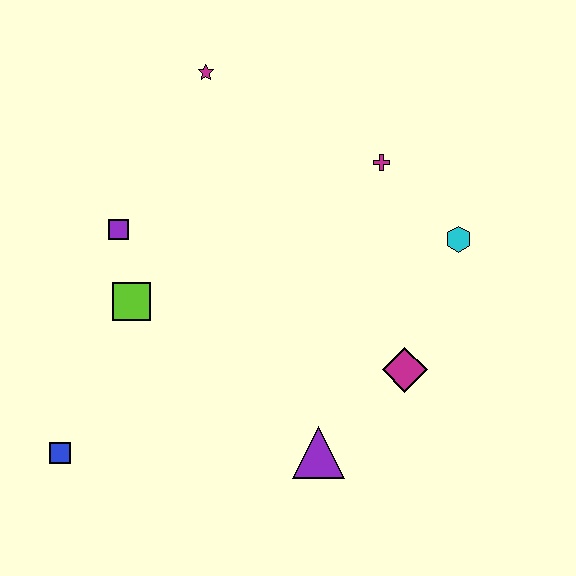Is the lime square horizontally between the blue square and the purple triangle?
Yes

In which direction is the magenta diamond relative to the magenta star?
The magenta diamond is below the magenta star.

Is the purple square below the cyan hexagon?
No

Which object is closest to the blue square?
The lime square is closest to the blue square.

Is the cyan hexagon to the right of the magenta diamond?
Yes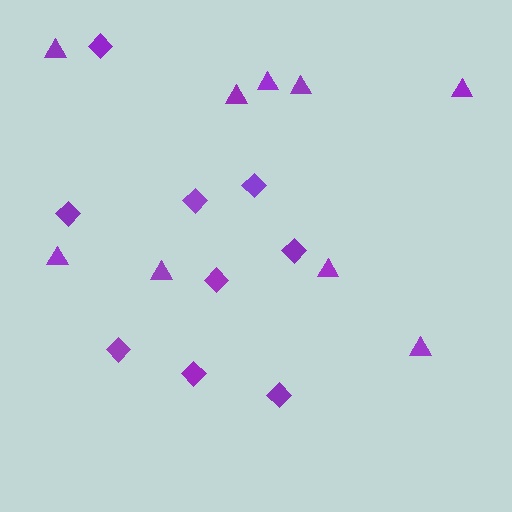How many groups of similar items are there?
There are 2 groups: one group of triangles (9) and one group of diamonds (9).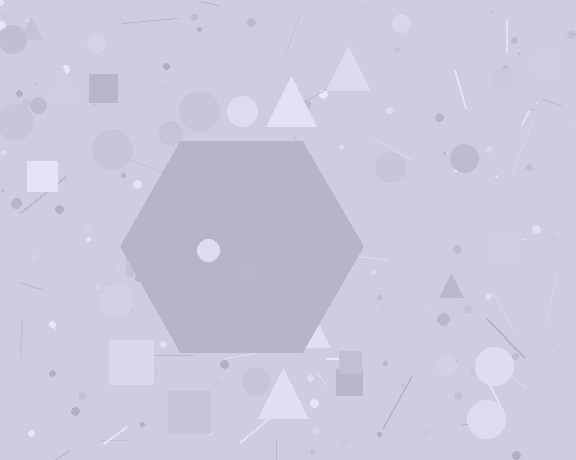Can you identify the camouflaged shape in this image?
The camouflaged shape is a hexagon.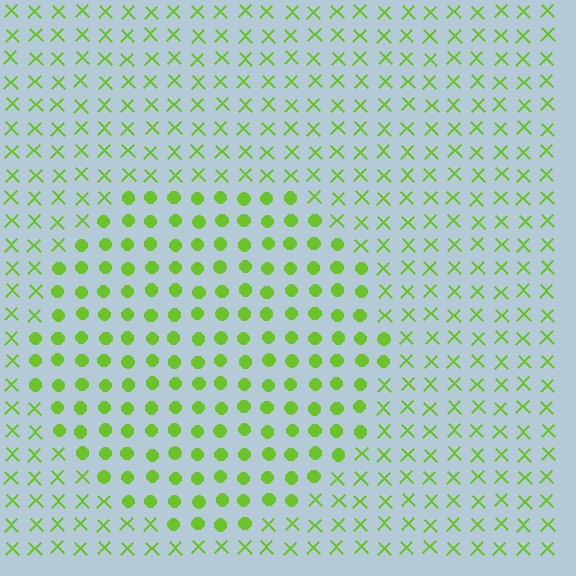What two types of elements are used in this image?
The image uses circles inside the circle region and X marks outside it.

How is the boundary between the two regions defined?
The boundary is defined by a change in element shape: circles inside vs. X marks outside. All elements share the same color and spacing.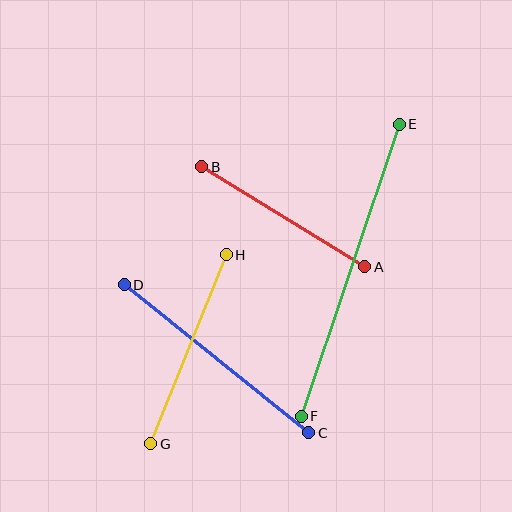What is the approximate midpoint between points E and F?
The midpoint is at approximately (350, 270) pixels.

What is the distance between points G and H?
The distance is approximately 204 pixels.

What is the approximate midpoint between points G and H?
The midpoint is at approximately (188, 349) pixels.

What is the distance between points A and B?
The distance is approximately 191 pixels.